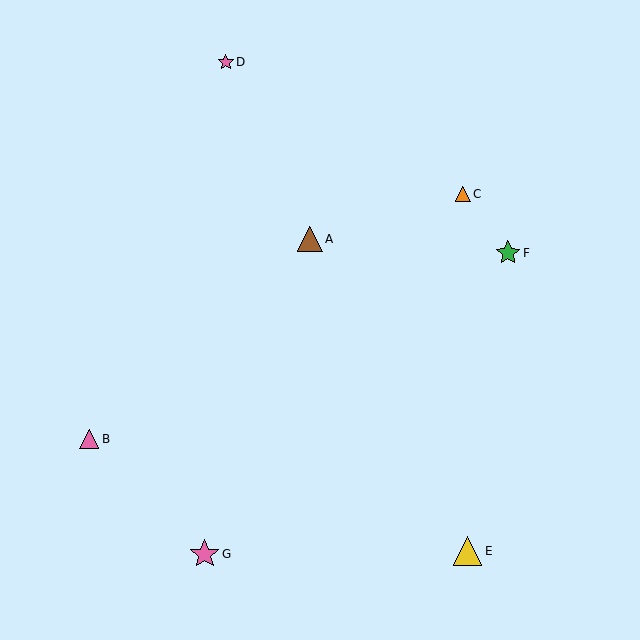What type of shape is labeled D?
Shape D is a pink star.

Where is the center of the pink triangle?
The center of the pink triangle is at (89, 439).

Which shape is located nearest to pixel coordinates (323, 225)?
The brown triangle (labeled A) at (310, 239) is nearest to that location.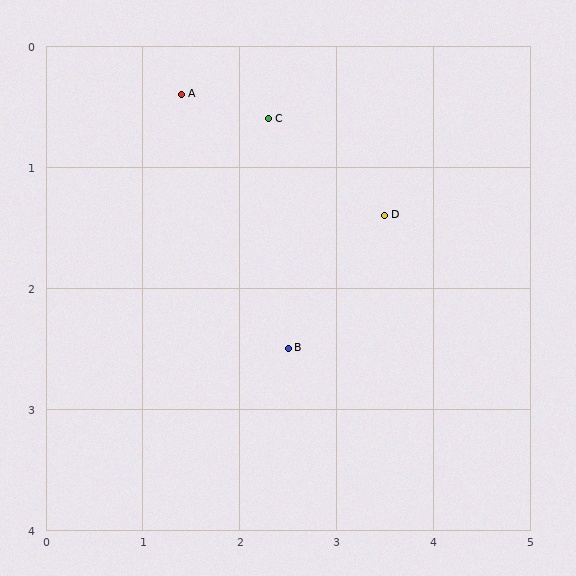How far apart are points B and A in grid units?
Points B and A are about 2.4 grid units apart.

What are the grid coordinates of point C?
Point C is at approximately (2.3, 0.6).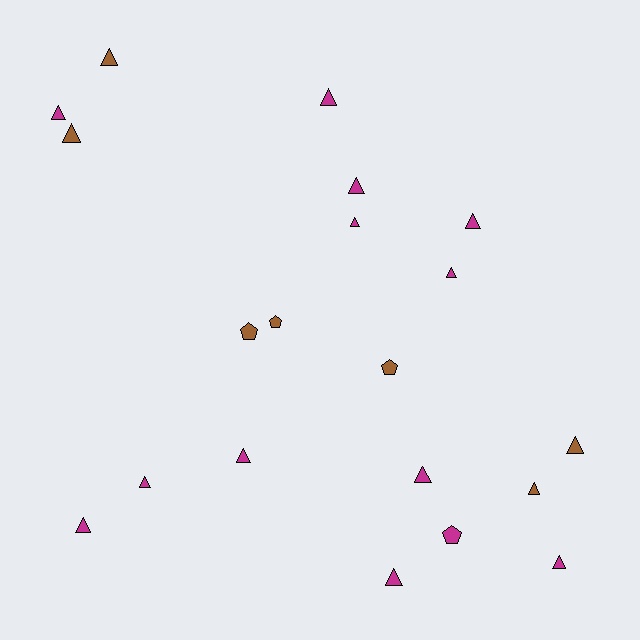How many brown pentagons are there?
There are 3 brown pentagons.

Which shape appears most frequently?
Triangle, with 16 objects.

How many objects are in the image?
There are 20 objects.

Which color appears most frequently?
Magenta, with 13 objects.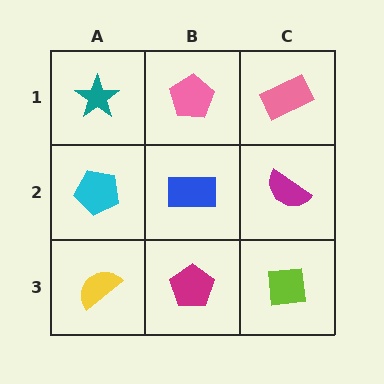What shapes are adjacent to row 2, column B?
A pink pentagon (row 1, column B), a magenta pentagon (row 3, column B), a cyan pentagon (row 2, column A), a magenta semicircle (row 2, column C).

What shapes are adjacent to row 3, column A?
A cyan pentagon (row 2, column A), a magenta pentagon (row 3, column B).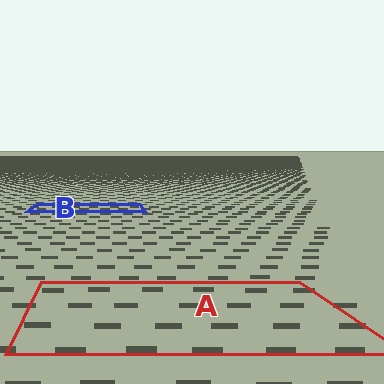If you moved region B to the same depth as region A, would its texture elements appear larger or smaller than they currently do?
They would appear larger. At a closer depth, the same texture elements are projected at a bigger on-screen size.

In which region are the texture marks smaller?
The texture marks are smaller in region B, because it is farther away.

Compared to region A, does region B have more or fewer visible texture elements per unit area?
Region B has more texture elements per unit area — they are packed more densely because it is farther away.